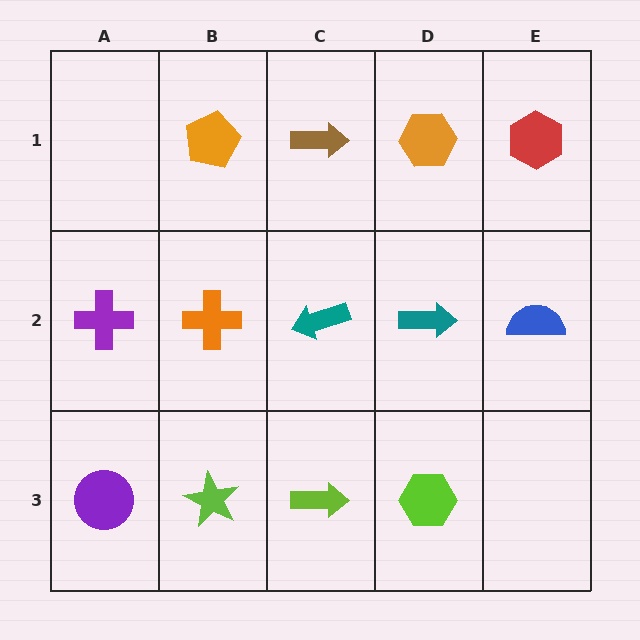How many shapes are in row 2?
5 shapes.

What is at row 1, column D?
An orange hexagon.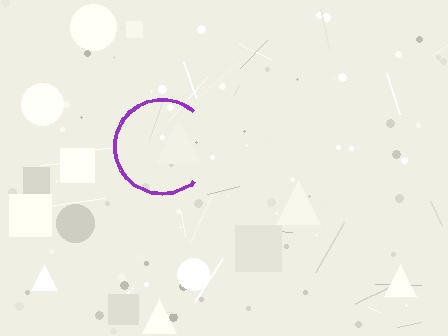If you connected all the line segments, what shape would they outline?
They would outline a circle.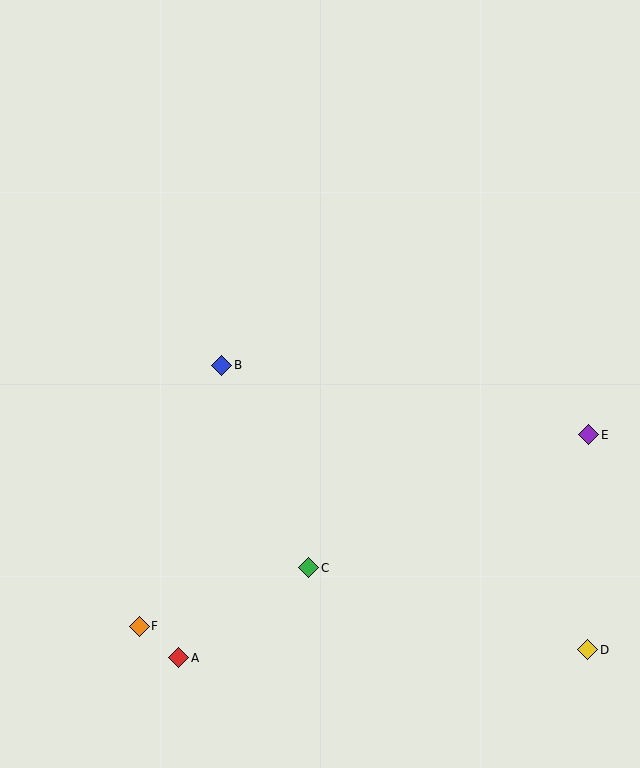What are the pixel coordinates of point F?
Point F is at (139, 626).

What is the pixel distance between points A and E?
The distance between A and E is 467 pixels.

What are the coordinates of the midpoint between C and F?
The midpoint between C and F is at (224, 597).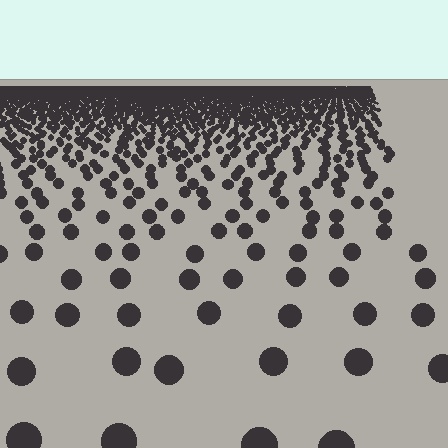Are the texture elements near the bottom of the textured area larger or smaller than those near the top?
Larger. Near the bottom, elements are closer to the viewer and appear at a bigger on-screen size.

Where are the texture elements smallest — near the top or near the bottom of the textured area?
Near the top.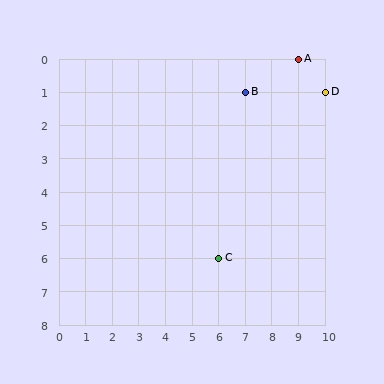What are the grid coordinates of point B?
Point B is at grid coordinates (7, 1).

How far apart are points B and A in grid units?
Points B and A are 2 columns and 1 row apart (about 2.2 grid units diagonally).